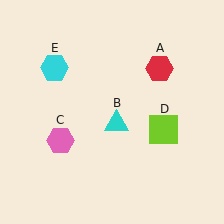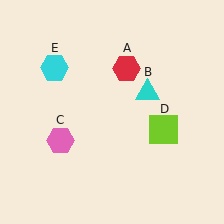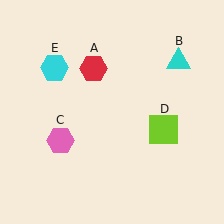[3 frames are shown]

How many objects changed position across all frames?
2 objects changed position: red hexagon (object A), cyan triangle (object B).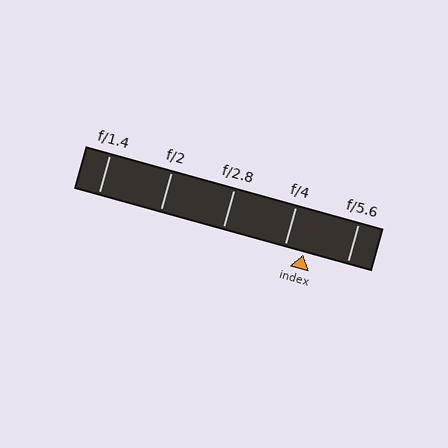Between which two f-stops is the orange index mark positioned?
The index mark is between f/4 and f/5.6.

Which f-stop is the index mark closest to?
The index mark is closest to f/4.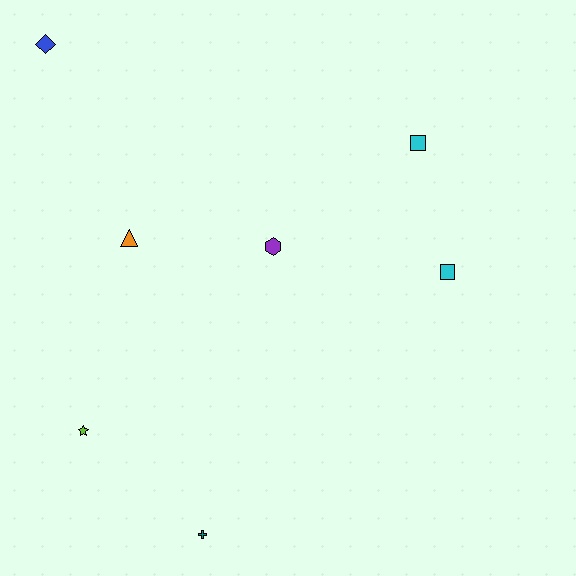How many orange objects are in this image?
There is 1 orange object.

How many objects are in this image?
There are 7 objects.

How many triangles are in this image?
There is 1 triangle.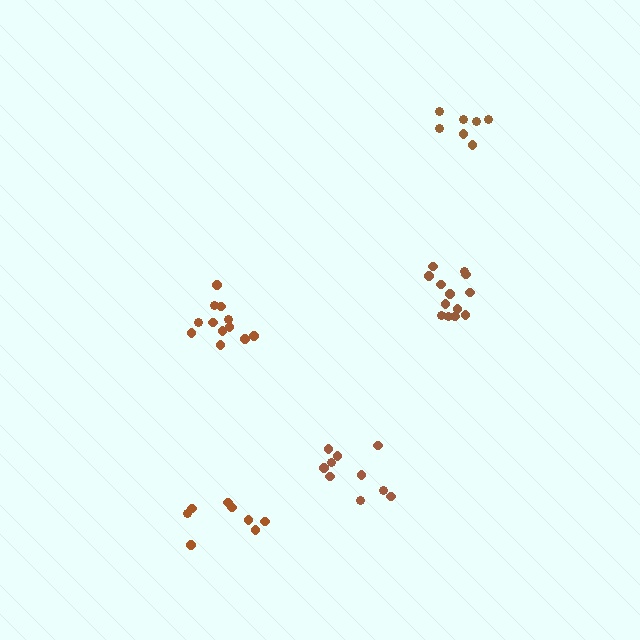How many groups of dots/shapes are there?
There are 5 groups.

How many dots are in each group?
Group 1: 10 dots, Group 2: 7 dots, Group 3: 8 dots, Group 4: 13 dots, Group 5: 12 dots (50 total).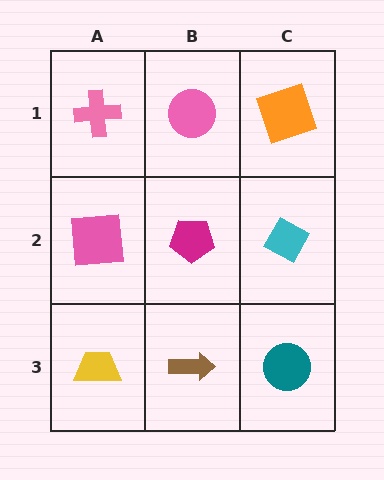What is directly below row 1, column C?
A cyan diamond.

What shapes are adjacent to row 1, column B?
A magenta pentagon (row 2, column B), a pink cross (row 1, column A), an orange square (row 1, column C).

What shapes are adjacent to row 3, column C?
A cyan diamond (row 2, column C), a brown arrow (row 3, column B).